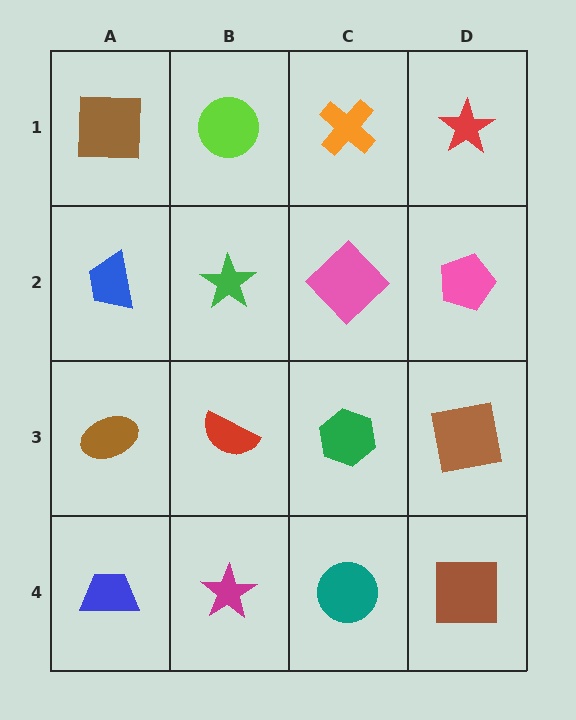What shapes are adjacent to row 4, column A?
A brown ellipse (row 3, column A), a magenta star (row 4, column B).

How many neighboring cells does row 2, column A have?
3.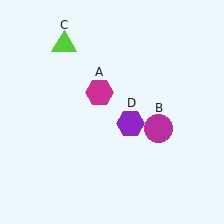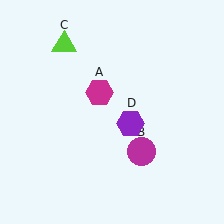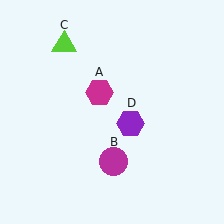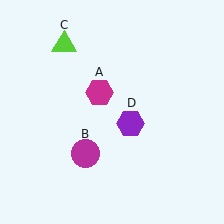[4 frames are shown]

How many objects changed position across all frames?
1 object changed position: magenta circle (object B).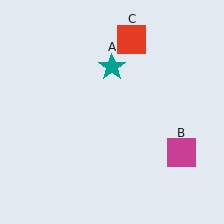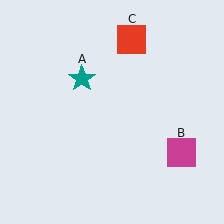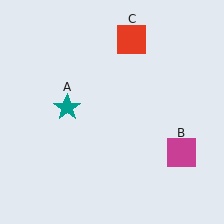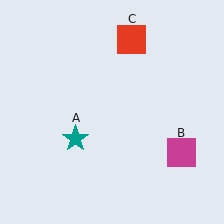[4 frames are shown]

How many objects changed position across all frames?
1 object changed position: teal star (object A).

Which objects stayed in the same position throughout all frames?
Magenta square (object B) and red square (object C) remained stationary.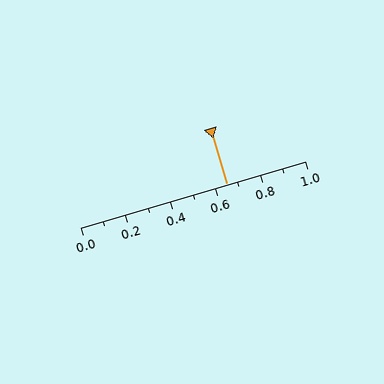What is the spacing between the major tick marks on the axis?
The major ticks are spaced 0.2 apart.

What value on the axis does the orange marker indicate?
The marker indicates approximately 0.65.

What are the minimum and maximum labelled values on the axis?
The axis runs from 0.0 to 1.0.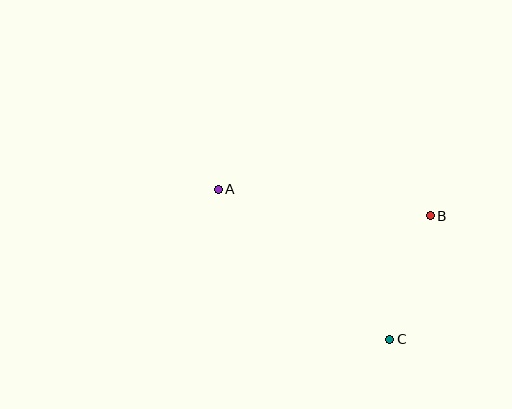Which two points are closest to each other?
Points B and C are closest to each other.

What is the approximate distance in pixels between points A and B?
The distance between A and B is approximately 214 pixels.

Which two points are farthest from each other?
Points A and C are farthest from each other.